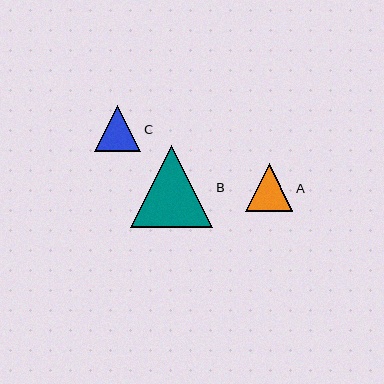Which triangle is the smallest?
Triangle C is the smallest with a size of approximately 46 pixels.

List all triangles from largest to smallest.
From largest to smallest: B, A, C.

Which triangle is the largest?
Triangle B is the largest with a size of approximately 82 pixels.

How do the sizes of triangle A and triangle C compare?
Triangle A and triangle C are approximately the same size.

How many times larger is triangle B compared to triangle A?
Triangle B is approximately 1.7 times the size of triangle A.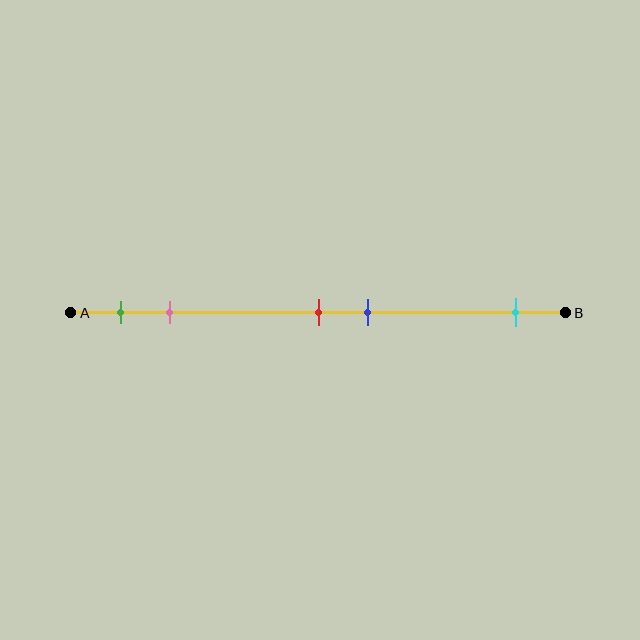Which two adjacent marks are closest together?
The red and blue marks are the closest adjacent pair.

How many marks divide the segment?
There are 5 marks dividing the segment.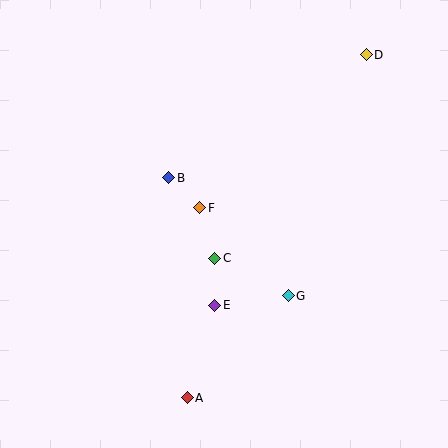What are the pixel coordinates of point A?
Point A is at (187, 398).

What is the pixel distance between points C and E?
The distance between C and E is 47 pixels.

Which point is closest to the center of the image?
Point F at (200, 208) is closest to the center.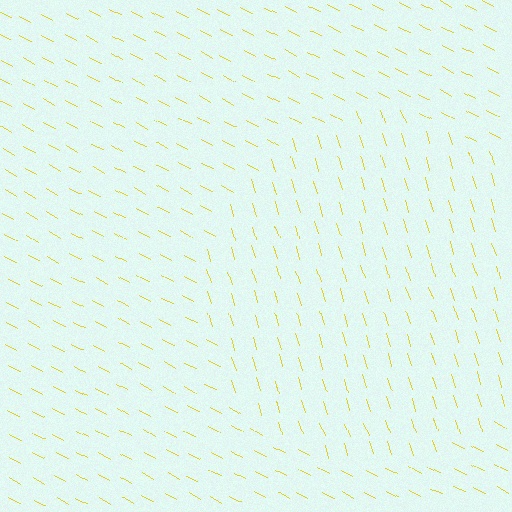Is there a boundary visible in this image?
Yes, there is a texture boundary formed by a change in line orientation.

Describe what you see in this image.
The image is filled with small yellow line segments. A circle region in the image has lines oriented differently from the surrounding lines, creating a visible texture boundary.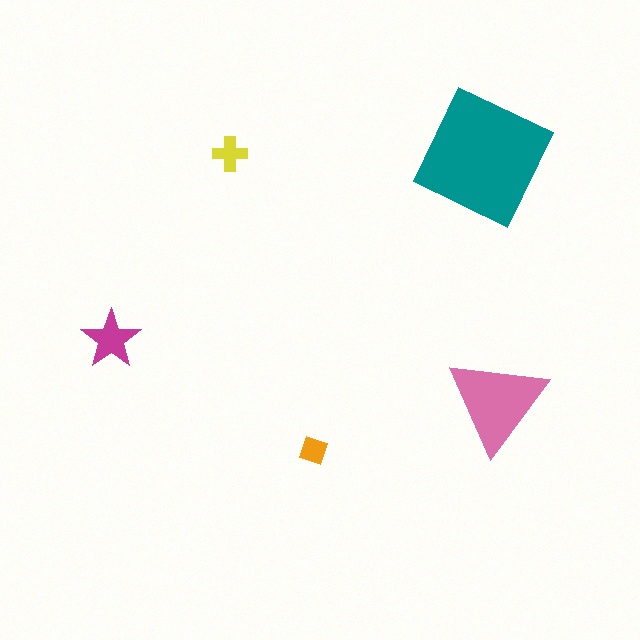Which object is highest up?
The yellow cross is topmost.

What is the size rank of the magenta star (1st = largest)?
3rd.